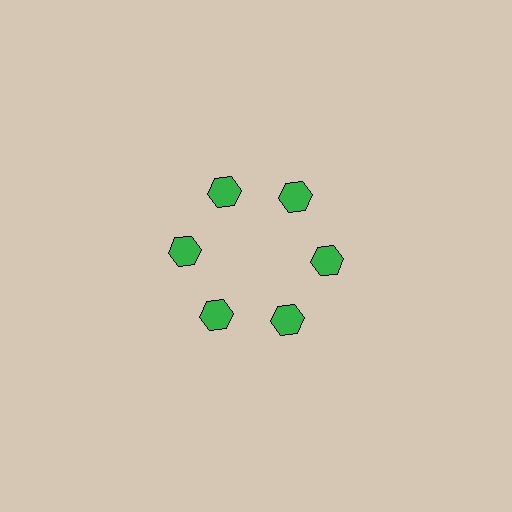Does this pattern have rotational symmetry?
Yes, this pattern has 6-fold rotational symmetry. It looks the same after rotating 60 degrees around the center.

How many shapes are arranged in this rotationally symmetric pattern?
There are 6 shapes, arranged in 6 groups of 1.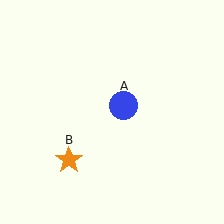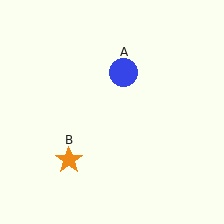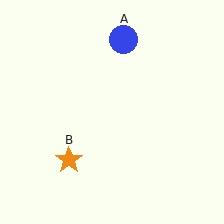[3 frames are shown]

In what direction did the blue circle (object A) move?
The blue circle (object A) moved up.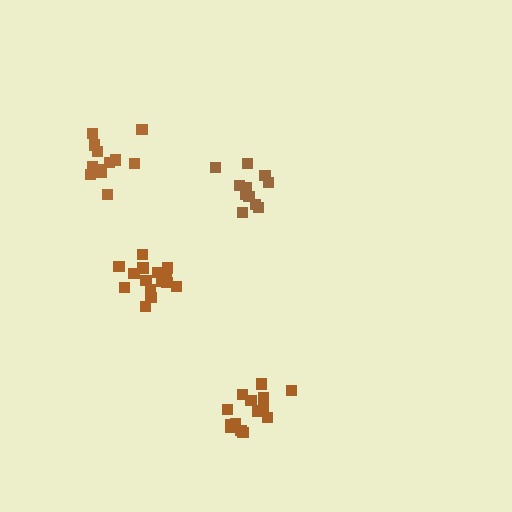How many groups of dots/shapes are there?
There are 4 groups.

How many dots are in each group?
Group 1: 12 dots, Group 2: 11 dots, Group 3: 16 dots, Group 4: 14 dots (53 total).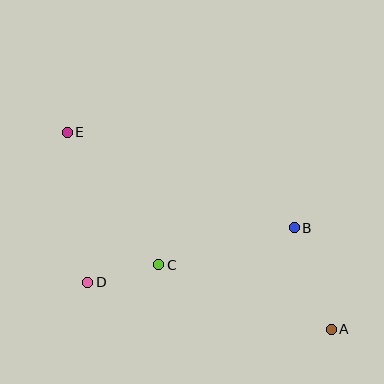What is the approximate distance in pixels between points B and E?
The distance between B and E is approximately 246 pixels.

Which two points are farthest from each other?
Points A and E are farthest from each other.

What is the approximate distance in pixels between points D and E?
The distance between D and E is approximately 151 pixels.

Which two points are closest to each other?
Points C and D are closest to each other.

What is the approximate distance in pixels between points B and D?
The distance between B and D is approximately 214 pixels.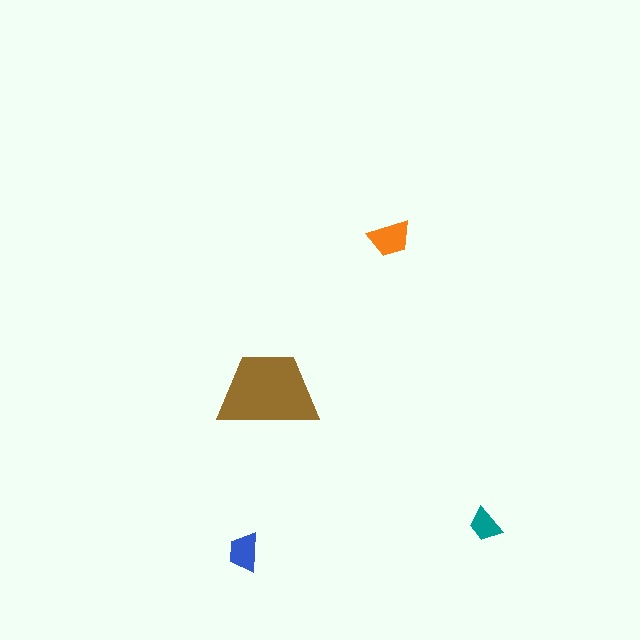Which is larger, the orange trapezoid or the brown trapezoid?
The brown one.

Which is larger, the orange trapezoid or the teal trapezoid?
The orange one.